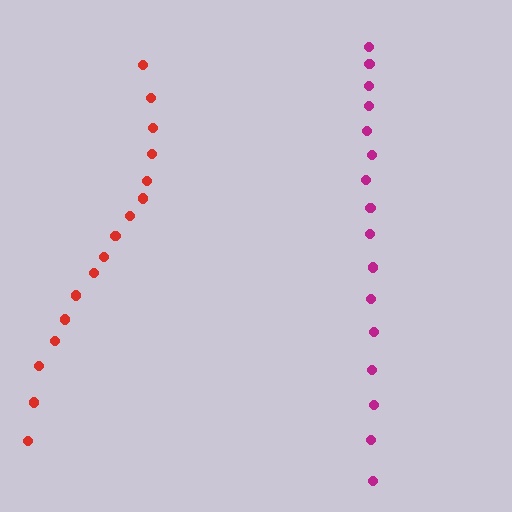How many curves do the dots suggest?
There are 2 distinct paths.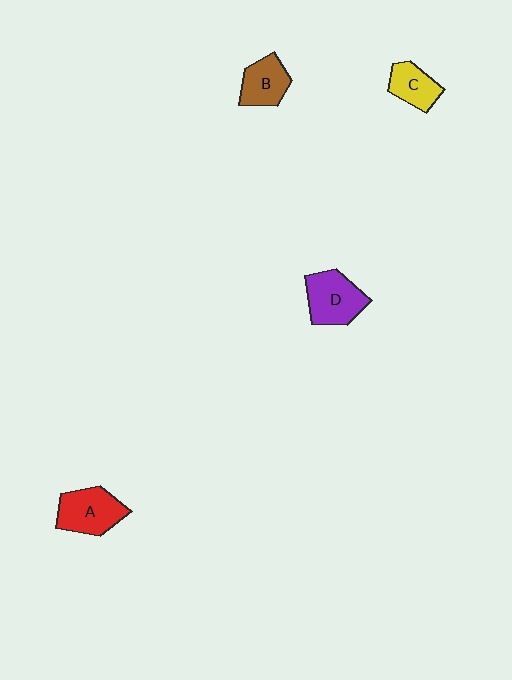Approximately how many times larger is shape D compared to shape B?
Approximately 1.3 times.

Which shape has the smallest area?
Shape C (yellow).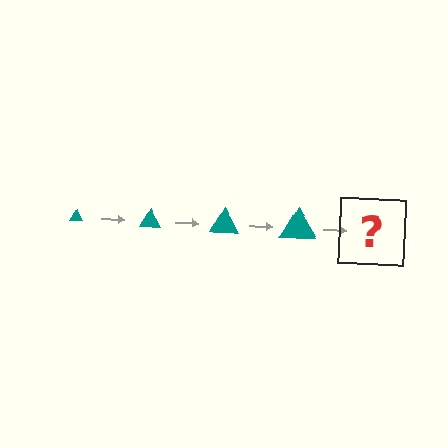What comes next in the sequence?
The next element should be a teal triangle, larger than the previous one.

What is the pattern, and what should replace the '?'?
The pattern is that the triangle gets progressively larger each step. The '?' should be a teal triangle, larger than the previous one.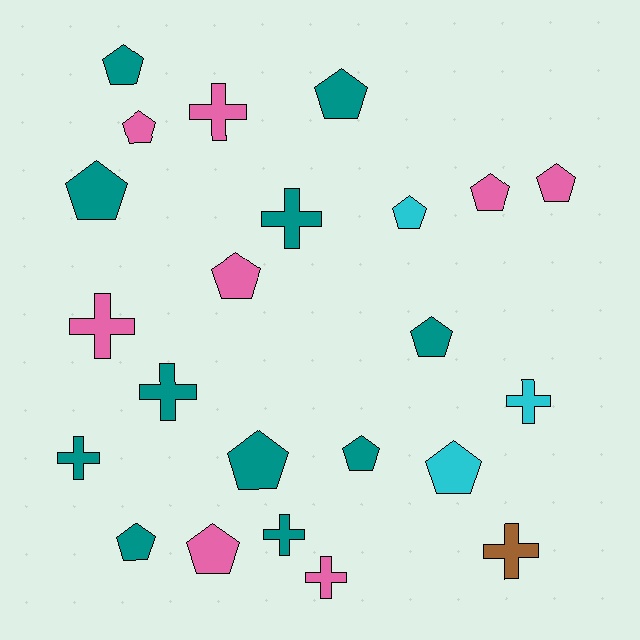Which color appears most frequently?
Teal, with 11 objects.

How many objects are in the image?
There are 23 objects.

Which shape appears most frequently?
Pentagon, with 14 objects.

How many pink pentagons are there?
There are 5 pink pentagons.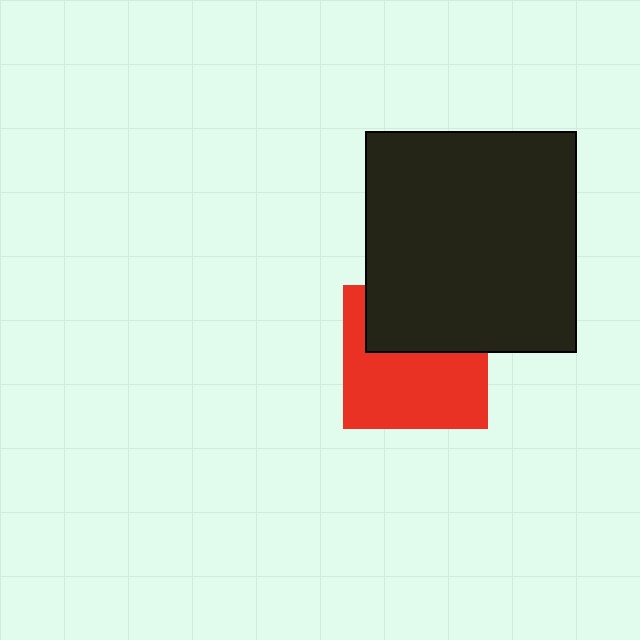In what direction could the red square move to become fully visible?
The red square could move down. That would shift it out from behind the black rectangle entirely.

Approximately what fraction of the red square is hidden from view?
Roughly 40% of the red square is hidden behind the black rectangle.